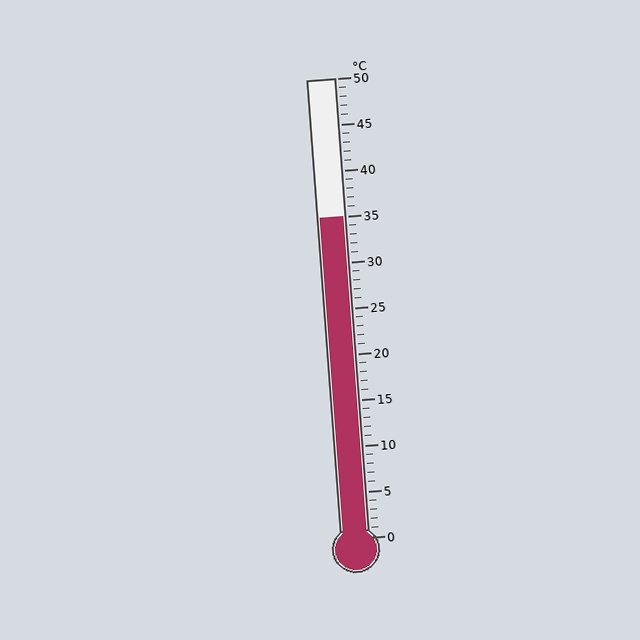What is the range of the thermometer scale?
The thermometer scale ranges from 0°C to 50°C.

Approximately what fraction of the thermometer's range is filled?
The thermometer is filled to approximately 70% of its range.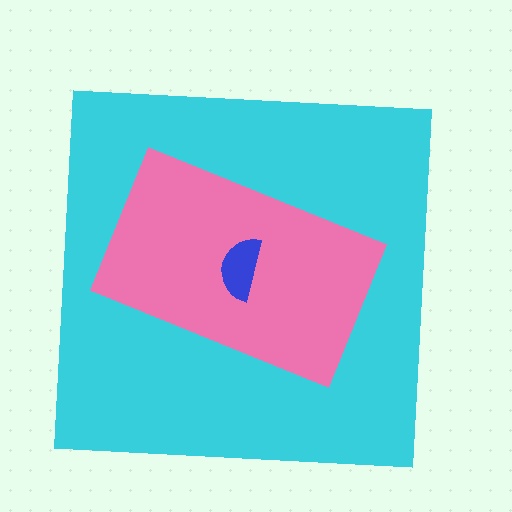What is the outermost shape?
The cyan square.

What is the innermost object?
The blue semicircle.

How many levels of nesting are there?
3.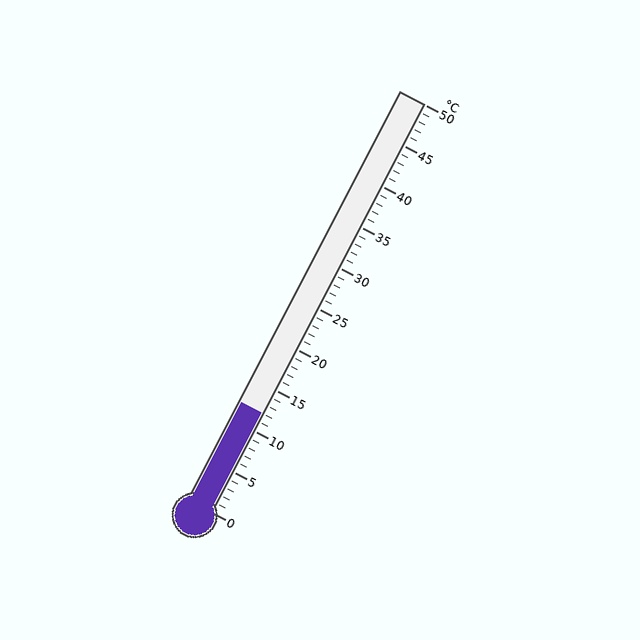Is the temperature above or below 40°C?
The temperature is below 40°C.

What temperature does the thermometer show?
The thermometer shows approximately 12°C.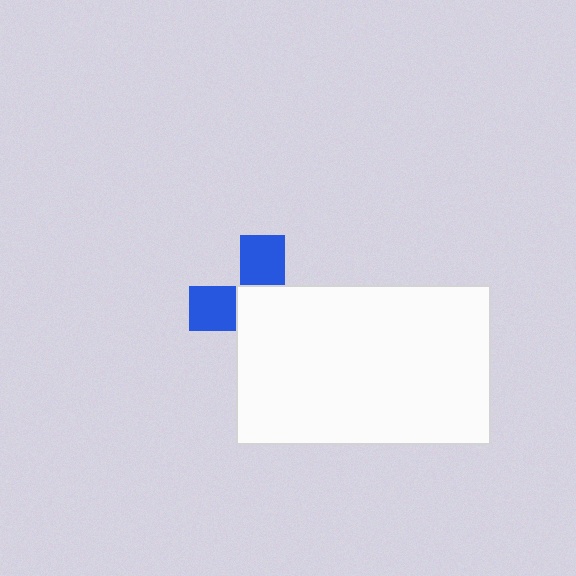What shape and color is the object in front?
The object in front is a white rectangle.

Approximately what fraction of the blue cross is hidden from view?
Roughly 61% of the blue cross is hidden behind the white rectangle.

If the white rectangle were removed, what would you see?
You would see the complete blue cross.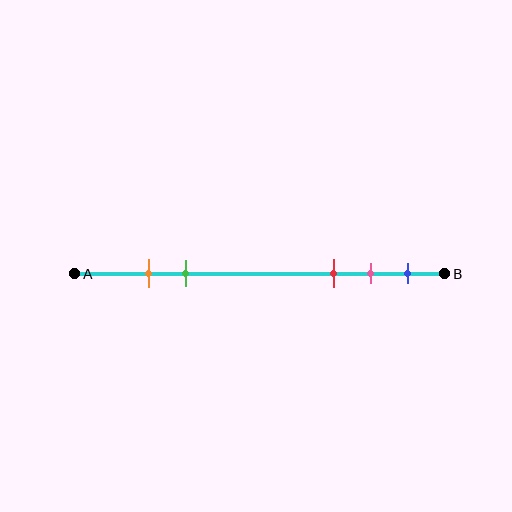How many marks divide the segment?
There are 5 marks dividing the segment.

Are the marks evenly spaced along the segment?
No, the marks are not evenly spaced.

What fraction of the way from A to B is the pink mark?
The pink mark is approximately 80% (0.8) of the way from A to B.